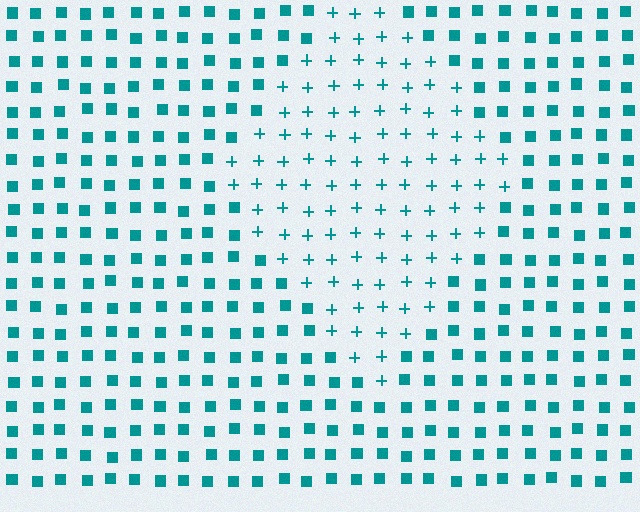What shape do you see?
I see a diamond.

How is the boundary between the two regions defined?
The boundary is defined by a change in element shape: plus signs inside vs. squares outside. All elements share the same color and spacing.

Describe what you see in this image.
The image is filled with small teal elements arranged in a uniform grid. A diamond-shaped region contains plus signs, while the surrounding area contains squares. The boundary is defined purely by the change in element shape.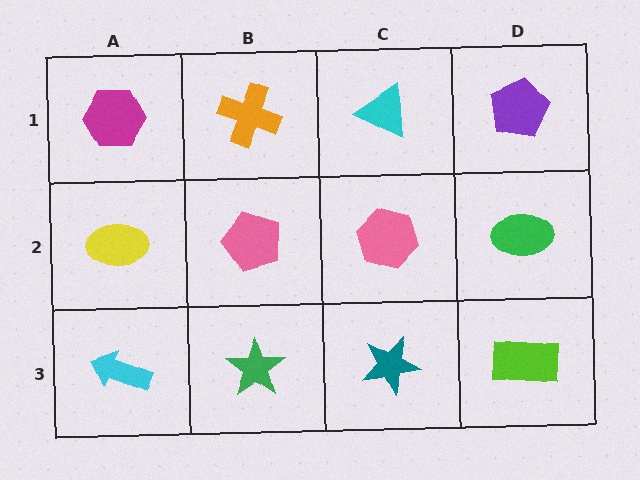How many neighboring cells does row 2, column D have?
3.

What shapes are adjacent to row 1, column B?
A pink pentagon (row 2, column B), a magenta hexagon (row 1, column A), a cyan triangle (row 1, column C).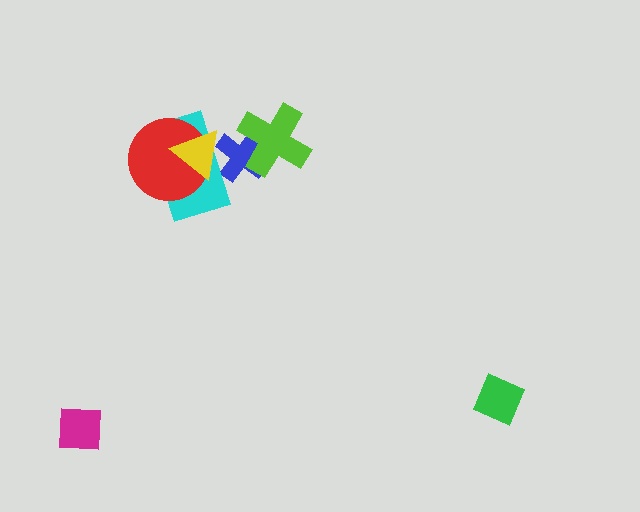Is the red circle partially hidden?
Yes, it is partially covered by another shape.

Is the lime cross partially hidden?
No, no other shape covers it.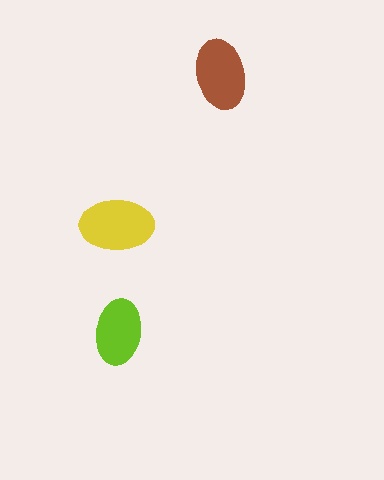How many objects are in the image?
There are 3 objects in the image.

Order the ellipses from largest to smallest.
the yellow one, the brown one, the lime one.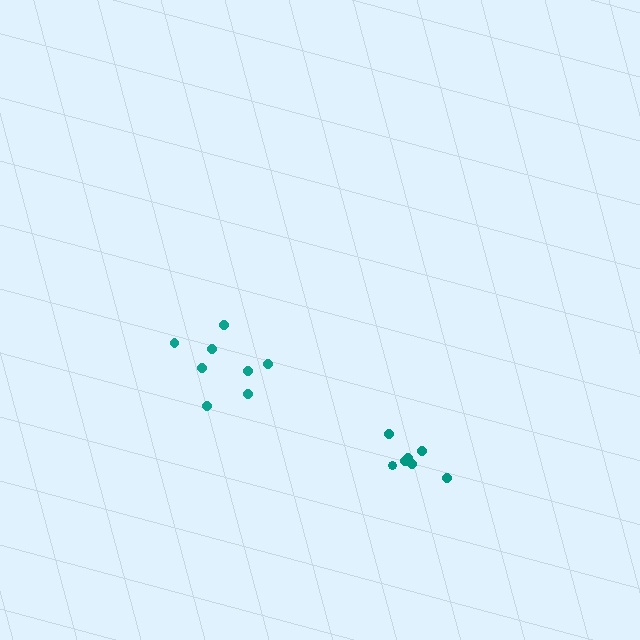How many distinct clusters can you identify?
There are 2 distinct clusters.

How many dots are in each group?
Group 1: 7 dots, Group 2: 8 dots (15 total).